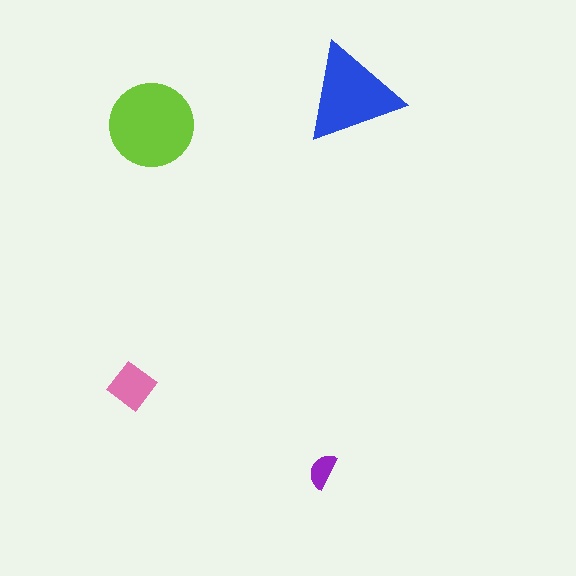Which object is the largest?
The lime circle.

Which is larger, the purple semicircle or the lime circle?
The lime circle.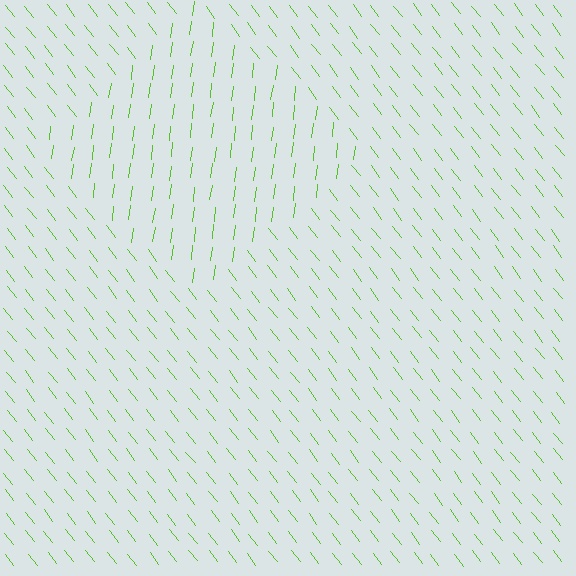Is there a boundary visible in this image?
Yes, there is a texture boundary formed by a change in line orientation.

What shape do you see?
I see a diamond.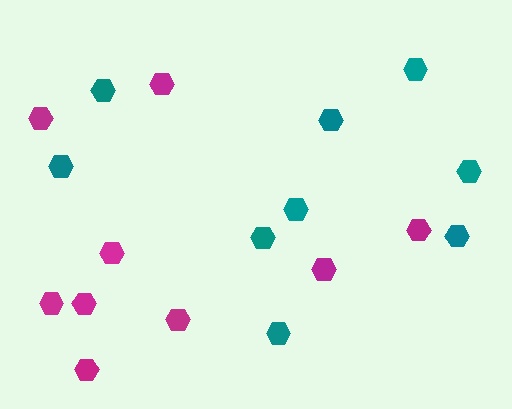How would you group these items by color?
There are 2 groups: one group of teal hexagons (9) and one group of magenta hexagons (9).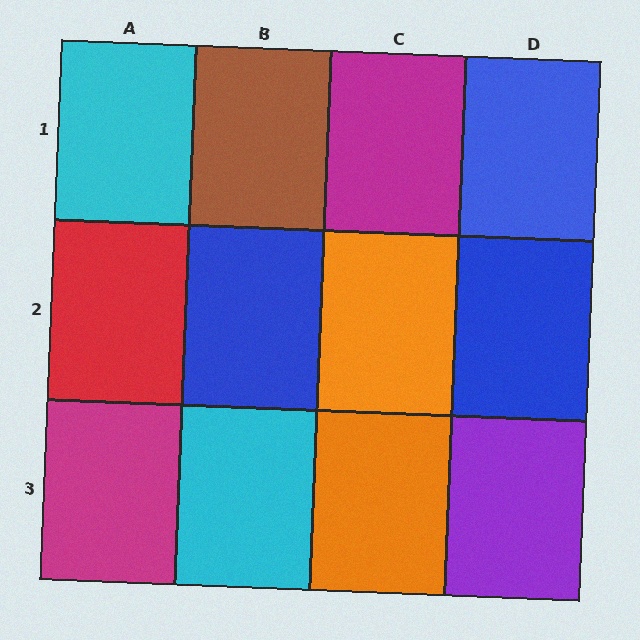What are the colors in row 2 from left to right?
Red, blue, orange, blue.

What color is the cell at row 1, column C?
Magenta.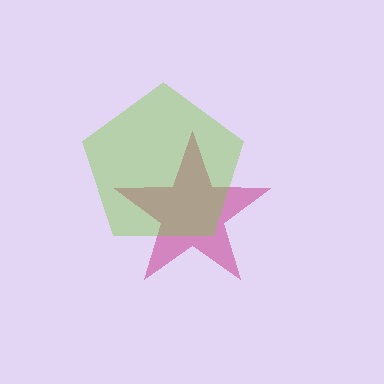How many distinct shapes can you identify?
There are 2 distinct shapes: a magenta star, a lime pentagon.